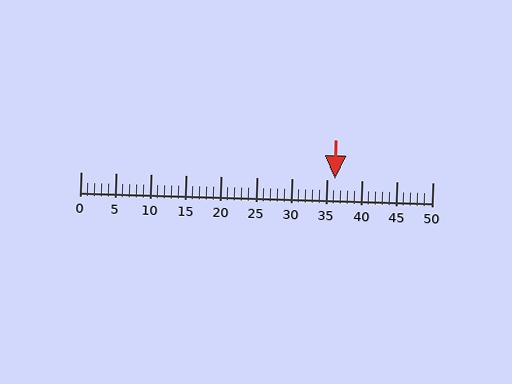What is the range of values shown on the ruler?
The ruler shows values from 0 to 50.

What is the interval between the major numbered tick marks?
The major tick marks are spaced 5 units apart.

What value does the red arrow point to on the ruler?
The red arrow points to approximately 36.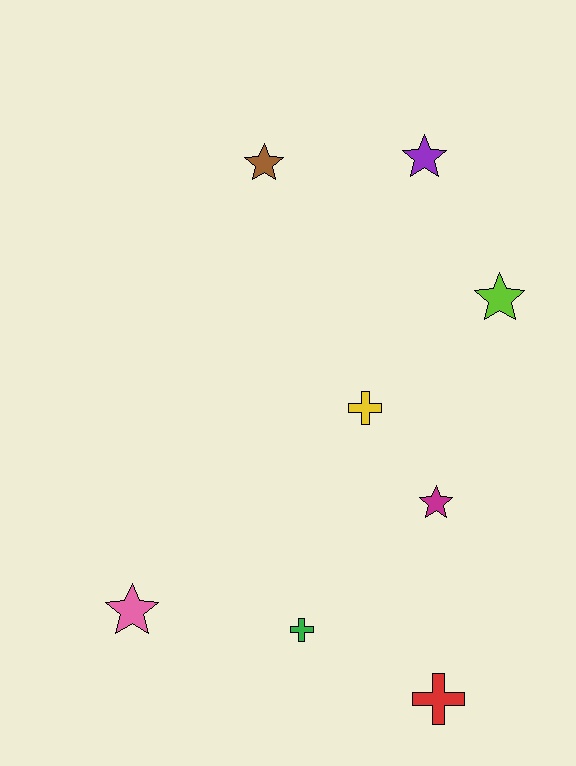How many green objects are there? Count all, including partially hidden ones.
There is 1 green object.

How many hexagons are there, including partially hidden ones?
There are no hexagons.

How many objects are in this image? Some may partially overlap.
There are 8 objects.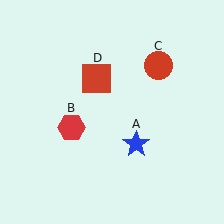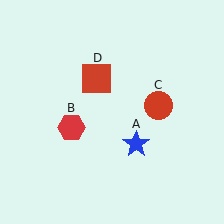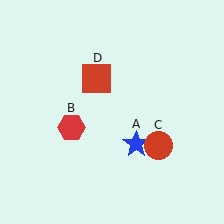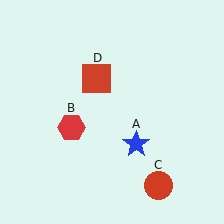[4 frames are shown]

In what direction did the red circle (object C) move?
The red circle (object C) moved down.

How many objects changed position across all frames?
1 object changed position: red circle (object C).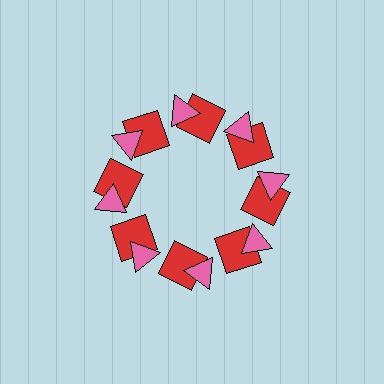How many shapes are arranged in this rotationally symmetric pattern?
There are 16 shapes, arranged in 8 groups of 2.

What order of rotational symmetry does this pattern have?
This pattern has 8-fold rotational symmetry.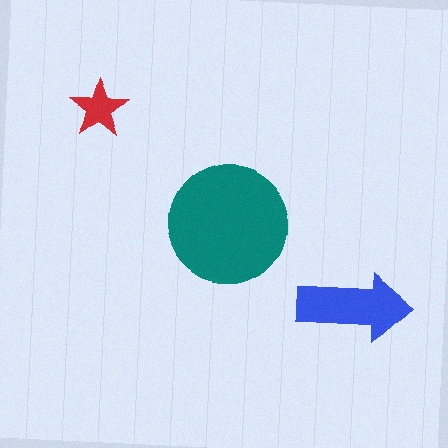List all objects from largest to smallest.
The teal circle, the blue arrow, the red star.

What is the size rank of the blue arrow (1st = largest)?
2nd.